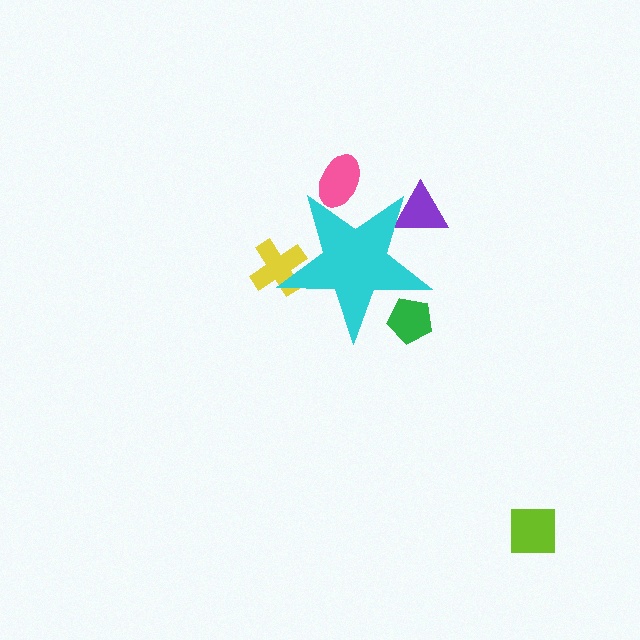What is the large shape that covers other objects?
A cyan star.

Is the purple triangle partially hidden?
Yes, the purple triangle is partially hidden behind the cyan star.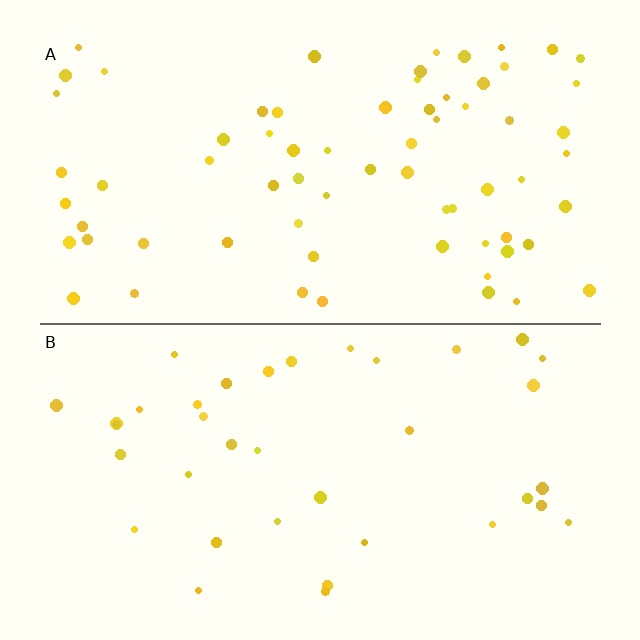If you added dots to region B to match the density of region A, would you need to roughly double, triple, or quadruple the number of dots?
Approximately double.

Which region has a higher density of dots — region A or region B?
A (the top).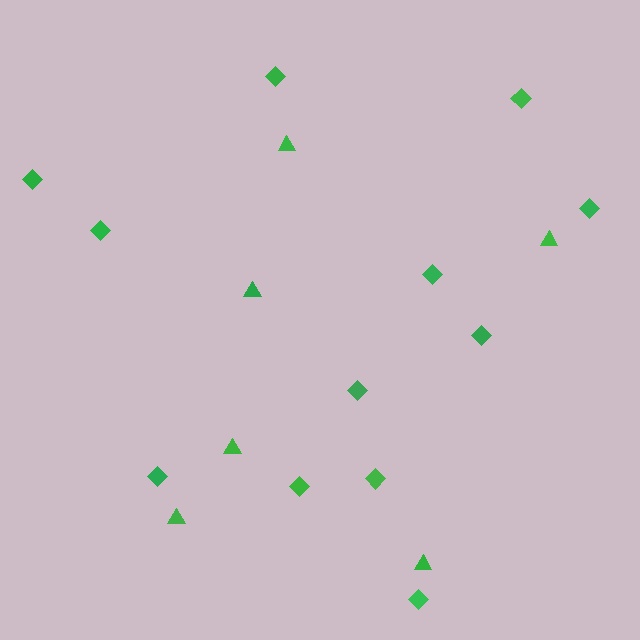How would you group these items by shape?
There are 2 groups: one group of triangles (6) and one group of diamonds (12).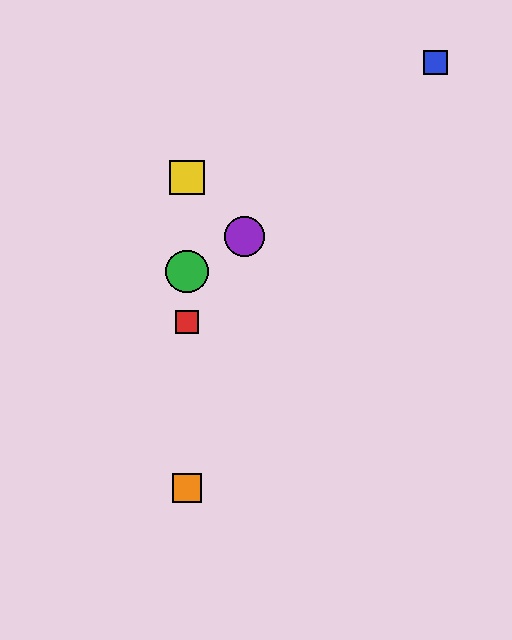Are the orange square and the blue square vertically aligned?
No, the orange square is at x≈187 and the blue square is at x≈436.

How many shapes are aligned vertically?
4 shapes (the red square, the green circle, the yellow square, the orange square) are aligned vertically.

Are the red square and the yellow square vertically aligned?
Yes, both are at x≈187.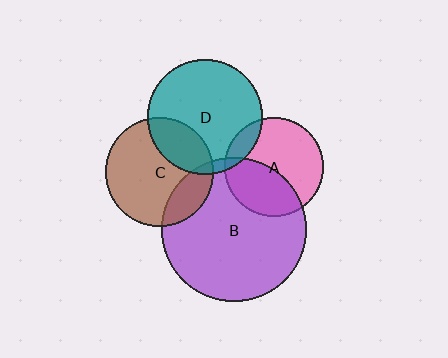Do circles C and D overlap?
Yes.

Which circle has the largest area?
Circle B (purple).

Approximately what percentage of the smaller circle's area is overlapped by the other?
Approximately 25%.